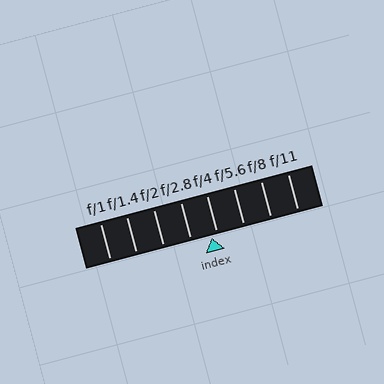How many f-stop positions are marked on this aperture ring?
There are 8 f-stop positions marked.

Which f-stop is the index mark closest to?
The index mark is closest to f/4.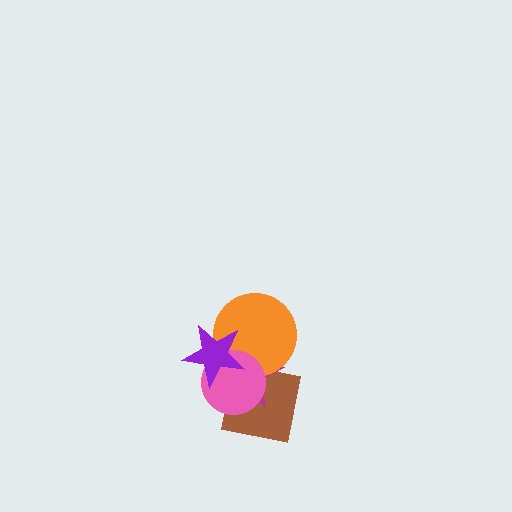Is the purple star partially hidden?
No, no other shape covers it.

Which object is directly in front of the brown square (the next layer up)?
The magenta star is directly in front of the brown square.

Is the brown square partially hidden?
Yes, it is partially covered by another shape.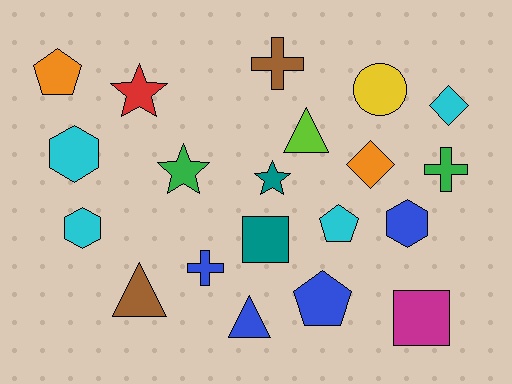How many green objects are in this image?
There are 2 green objects.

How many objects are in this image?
There are 20 objects.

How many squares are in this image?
There are 2 squares.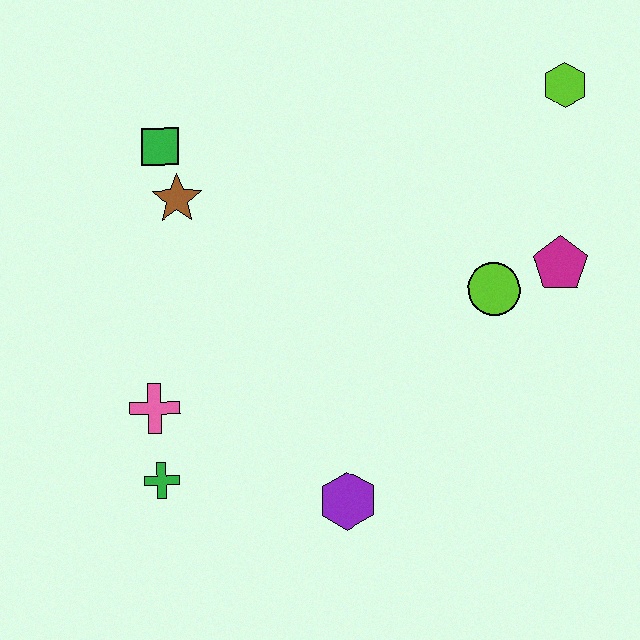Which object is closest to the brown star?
The green square is closest to the brown star.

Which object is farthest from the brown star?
The lime hexagon is farthest from the brown star.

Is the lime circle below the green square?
Yes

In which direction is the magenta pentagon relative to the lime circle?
The magenta pentagon is to the right of the lime circle.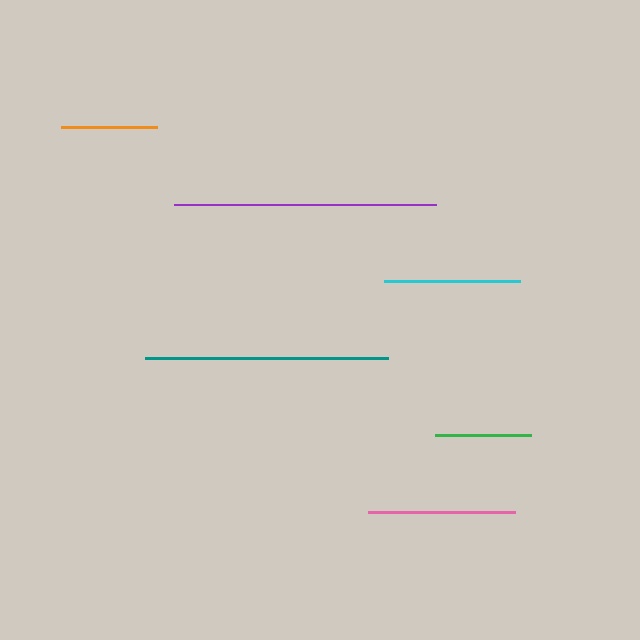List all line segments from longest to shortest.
From longest to shortest: purple, teal, pink, cyan, green, orange.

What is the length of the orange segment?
The orange segment is approximately 96 pixels long.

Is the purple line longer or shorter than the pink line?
The purple line is longer than the pink line.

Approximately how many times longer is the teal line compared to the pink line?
The teal line is approximately 1.7 times the length of the pink line.